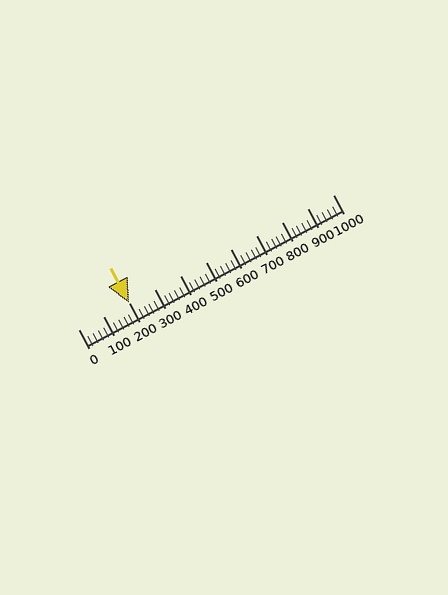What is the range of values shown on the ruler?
The ruler shows values from 0 to 1000.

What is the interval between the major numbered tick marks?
The major tick marks are spaced 100 units apart.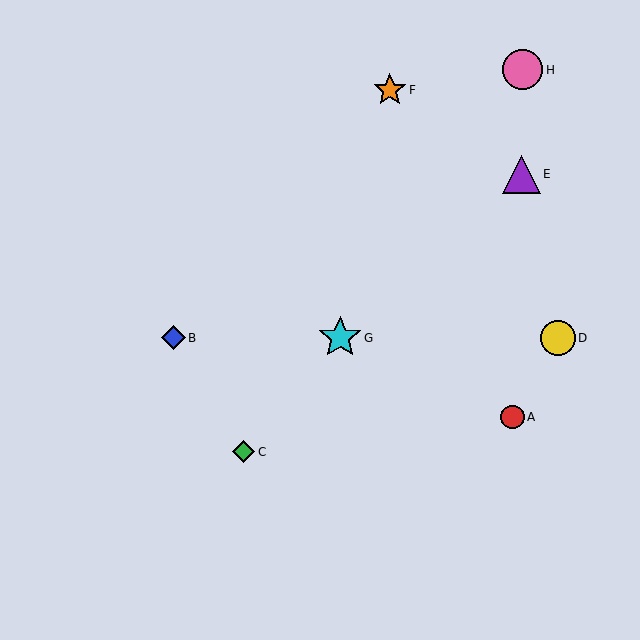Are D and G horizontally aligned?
Yes, both are at y≈338.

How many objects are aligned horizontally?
3 objects (B, D, G) are aligned horizontally.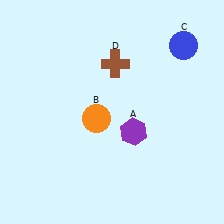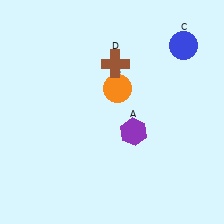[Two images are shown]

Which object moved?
The orange circle (B) moved up.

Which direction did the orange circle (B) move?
The orange circle (B) moved up.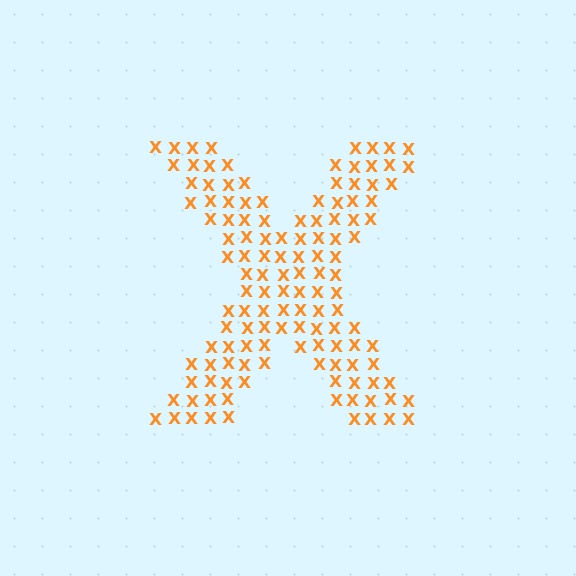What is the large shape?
The large shape is the letter X.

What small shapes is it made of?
It is made of small letter X's.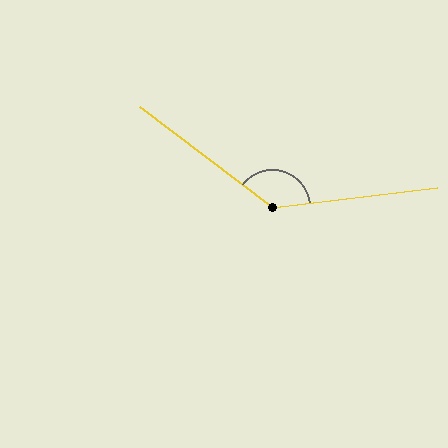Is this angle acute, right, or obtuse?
It is obtuse.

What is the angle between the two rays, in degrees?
Approximately 136 degrees.